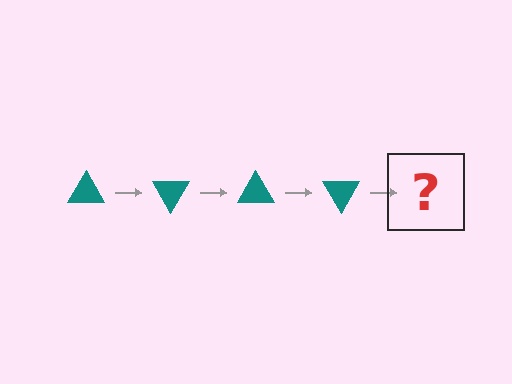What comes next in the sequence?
The next element should be a teal triangle rotated 240 degrees.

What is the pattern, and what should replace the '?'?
The pattern is that the triangle rotates 60 degrees each step. The '?' should be a teal triangle rotated 240 degrees.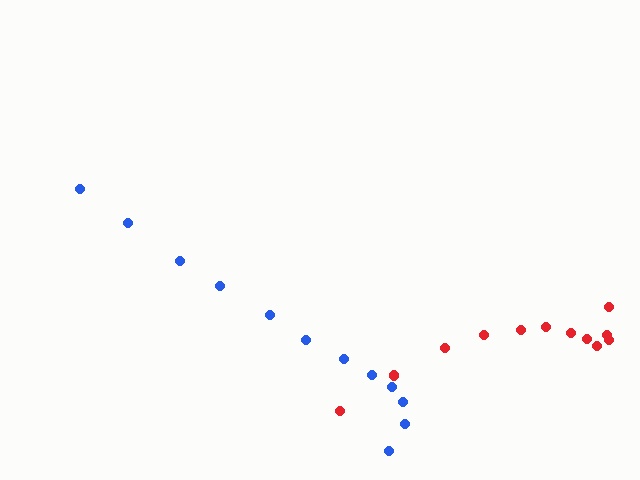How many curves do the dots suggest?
There are 2 distinct paths.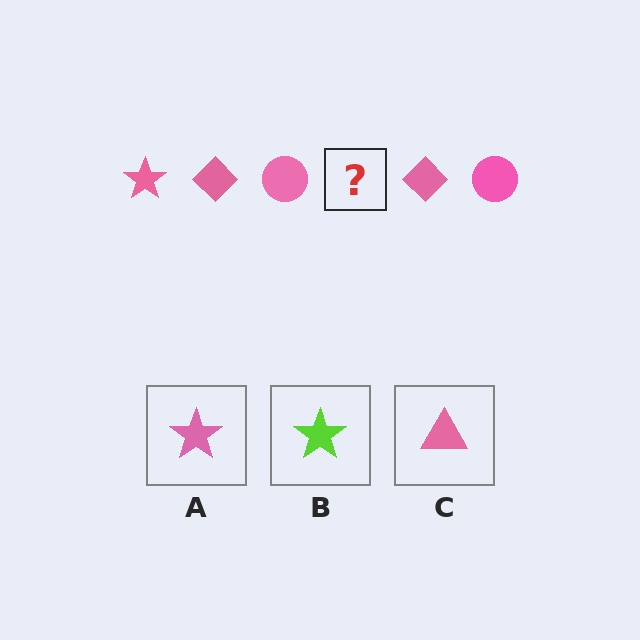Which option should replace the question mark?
Option A.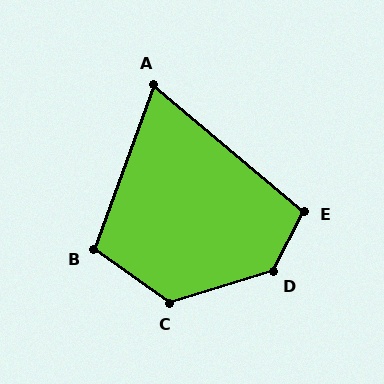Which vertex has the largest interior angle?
D, at approximately 134 degrees.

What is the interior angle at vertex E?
Approximately 103 degrees (obtuse).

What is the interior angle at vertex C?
Approximately 127 degrees (obtuse).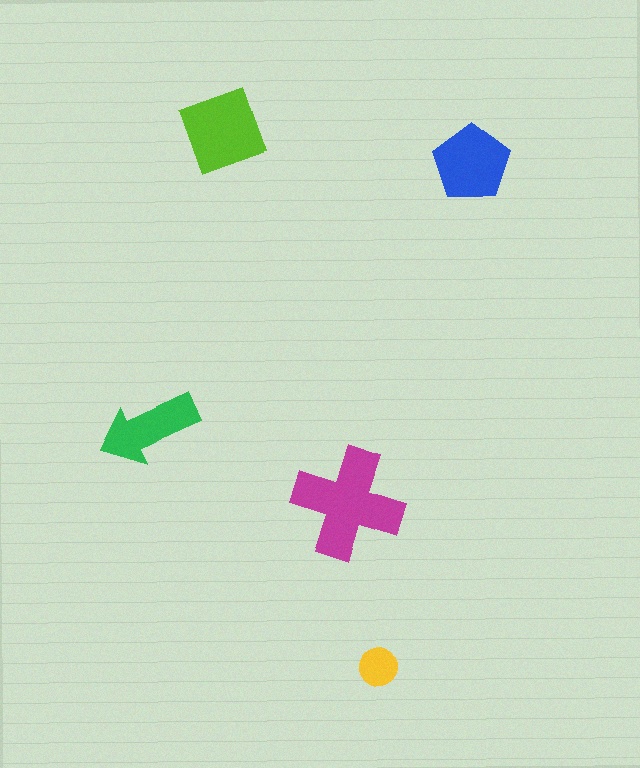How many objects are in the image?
There are 5 objects in the image.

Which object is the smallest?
The yellow circle.